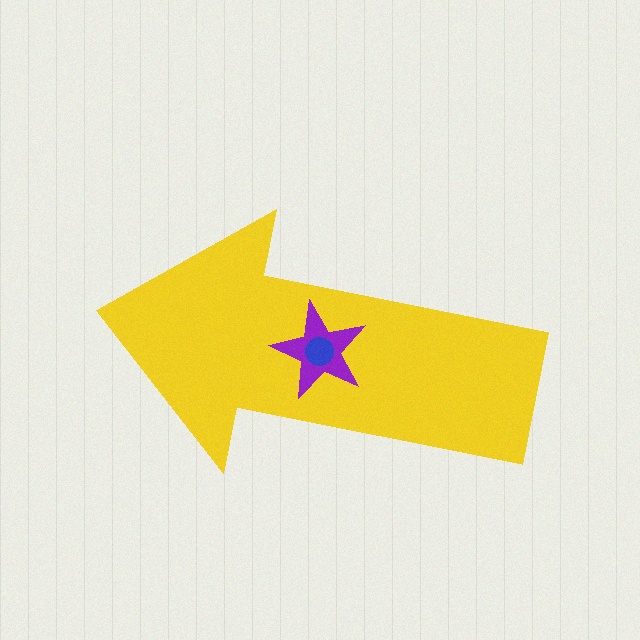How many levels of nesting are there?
3.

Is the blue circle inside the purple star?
Yes.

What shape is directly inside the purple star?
The blue circle.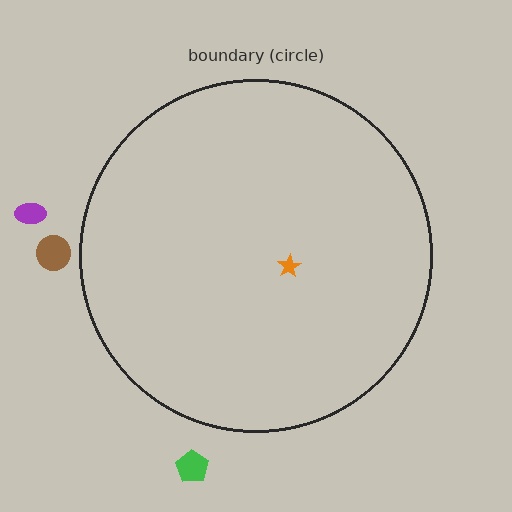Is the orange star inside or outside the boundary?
Inside.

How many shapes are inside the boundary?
1 inside, 3 outside.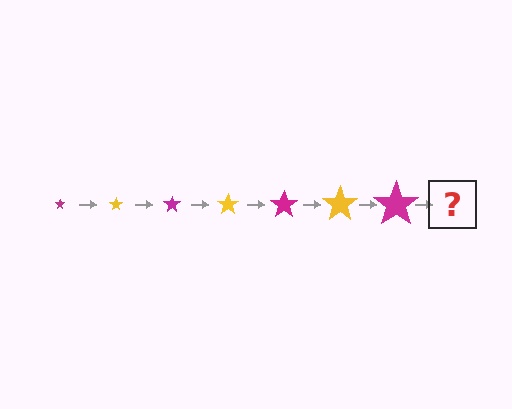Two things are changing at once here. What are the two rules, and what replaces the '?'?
The two rules are that the star grows larger each step and the color cycles through magenta and yellow. The '?' should be a yellow star, larger than the previous one.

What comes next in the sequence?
The next element should be a yellow star, larger than the previous one.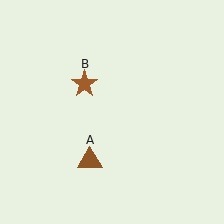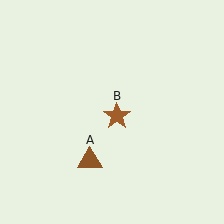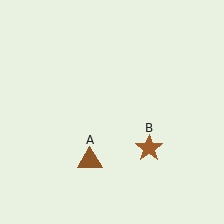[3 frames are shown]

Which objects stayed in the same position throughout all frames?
Brown triangle (object A) remained stationary.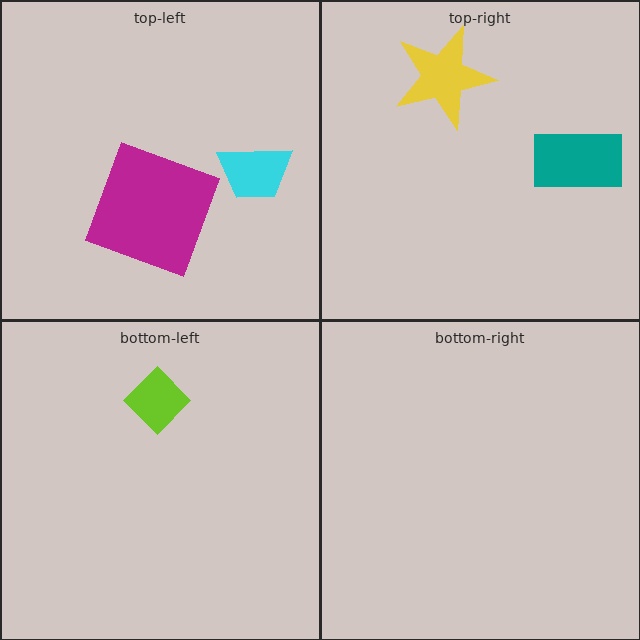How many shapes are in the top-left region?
2.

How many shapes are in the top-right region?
2.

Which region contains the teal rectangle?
The top-right region.